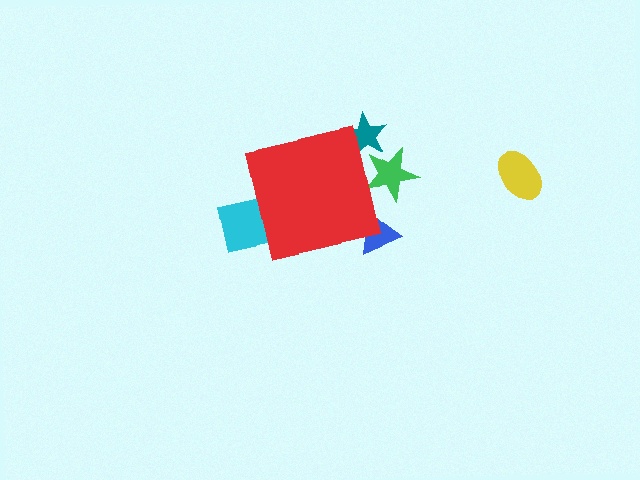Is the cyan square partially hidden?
Yes, the cyan square is partially hidden behind the red square.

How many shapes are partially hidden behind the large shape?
4 shapes are partially hidden.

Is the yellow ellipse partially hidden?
No, the yellow ellipse is fully visible.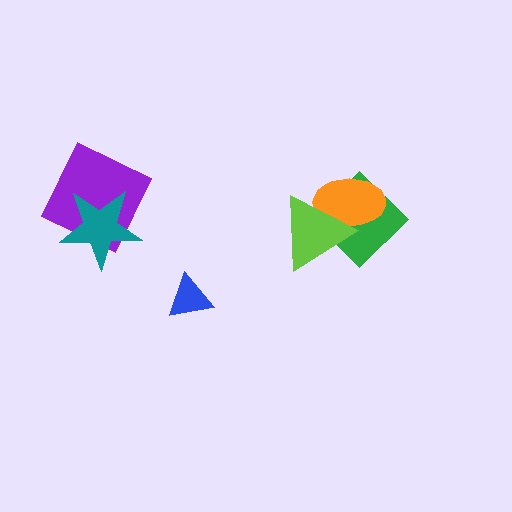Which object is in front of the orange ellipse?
The lime triangle is in front of the orange ellipse.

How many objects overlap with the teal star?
1 object overlaps with the teal star.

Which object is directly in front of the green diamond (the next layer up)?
The orange ellipse is directly in front of the green diamond.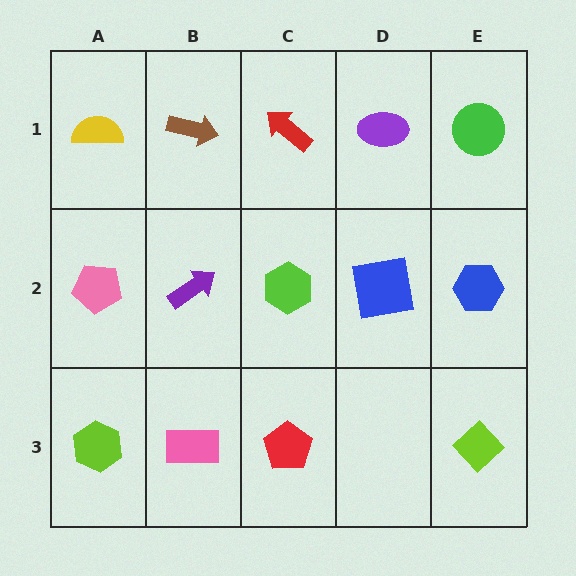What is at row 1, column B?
A brown arrow.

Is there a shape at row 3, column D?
No, that cell is empty.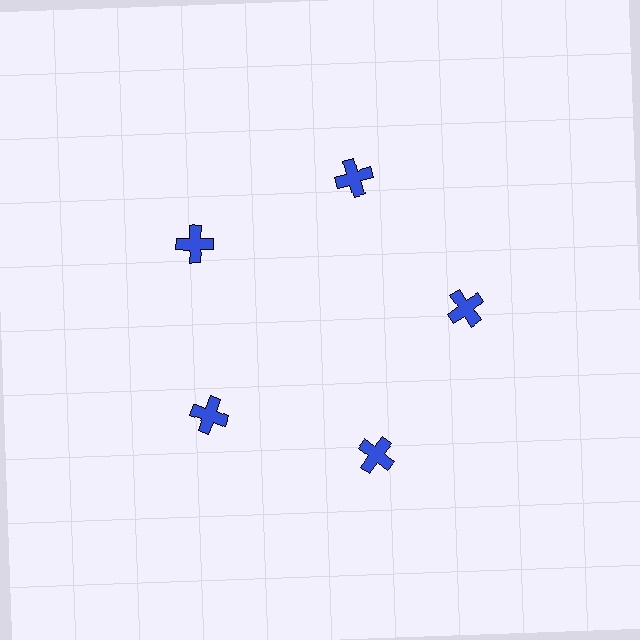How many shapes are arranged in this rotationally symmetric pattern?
There are 5 shapes, arranged in 5 groups of 1.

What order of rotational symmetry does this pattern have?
This pattern has 5-fold rotational symmetry.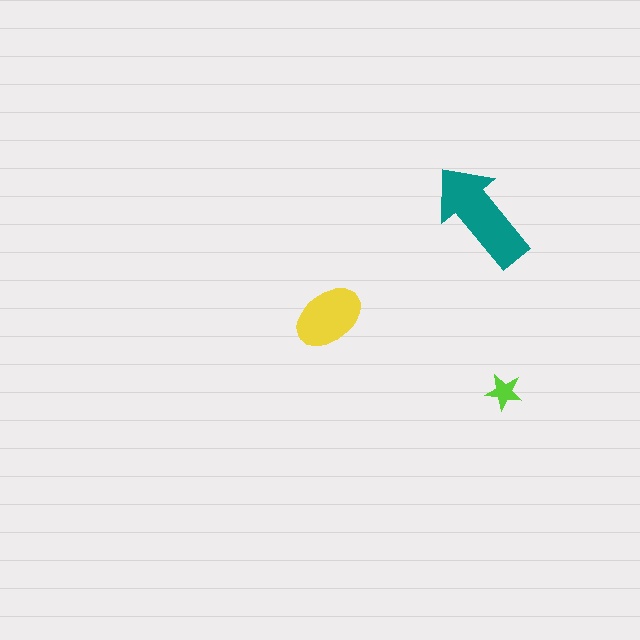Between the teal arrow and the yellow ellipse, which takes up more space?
The teal arrow.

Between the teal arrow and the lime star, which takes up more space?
The teal arrow.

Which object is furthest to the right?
The lime star is rightmost.